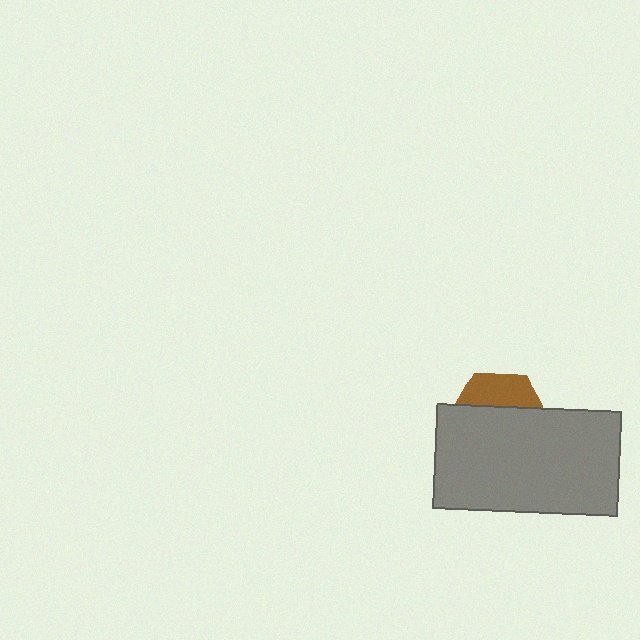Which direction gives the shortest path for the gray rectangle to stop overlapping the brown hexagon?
Moving down gives the shortest separation.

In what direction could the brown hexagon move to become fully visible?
The brown hexagon could move up. That would shift it out from behind the gray rectangle entirely.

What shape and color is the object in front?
The object in front is a gray rectangle.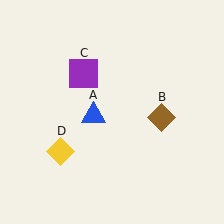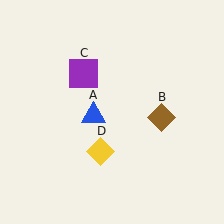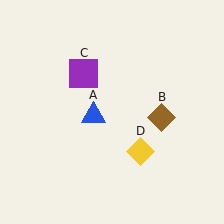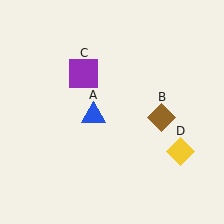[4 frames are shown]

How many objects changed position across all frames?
1 object changed position: yellow diamond (object D).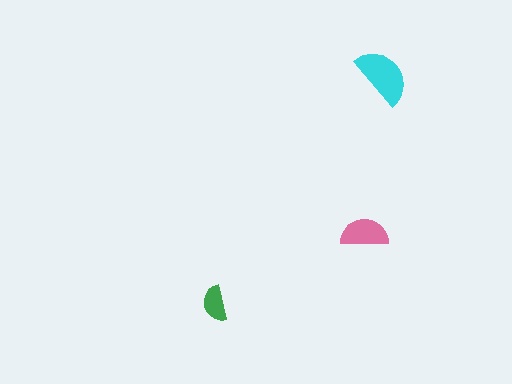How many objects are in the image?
There are 3 objects in the image.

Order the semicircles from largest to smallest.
the cyan one, the pink one, the green one.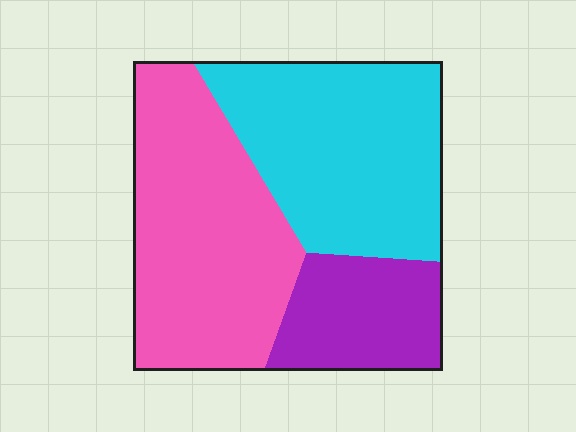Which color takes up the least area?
Purple, at roughly 20%.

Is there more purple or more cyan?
Cyan.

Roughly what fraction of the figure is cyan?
Cyan takes up about two fifths (2/5) of the figure.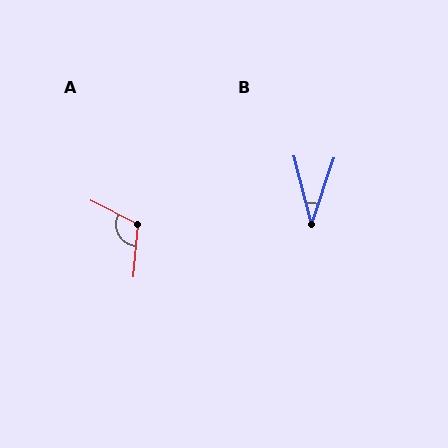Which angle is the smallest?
B, at approximately 33 degrees.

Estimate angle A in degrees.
Approximately 112 degrees.